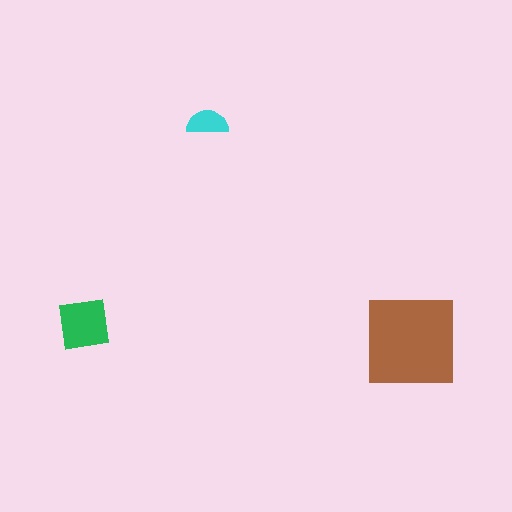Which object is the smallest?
The cyan semicircle.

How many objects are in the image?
There are 3 objects in the image.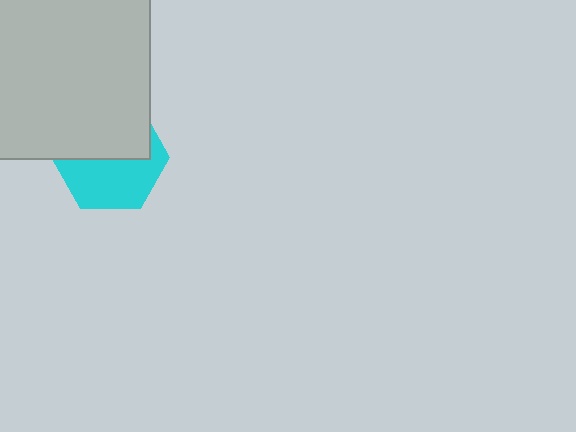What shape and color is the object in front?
The object in front is a light gray rectangle.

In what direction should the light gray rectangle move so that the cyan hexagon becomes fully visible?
The light gray rectangle should move up. That is the shortest direction to clear the overlap and leave the cyan hexagon fully visible.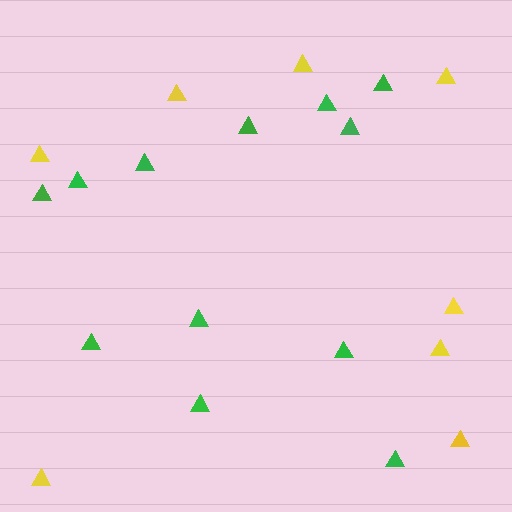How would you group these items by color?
There are 2 groups: one group of green triangles (12) and one group of yellow triangles (8).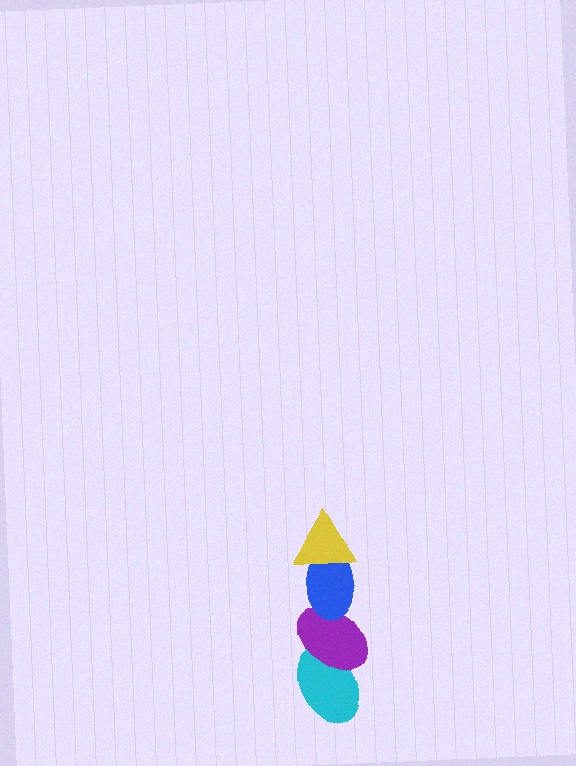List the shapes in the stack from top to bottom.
From top to bottom: the yellow triangle, the blue ellipse, the purple ellipse, the cyan ellipse.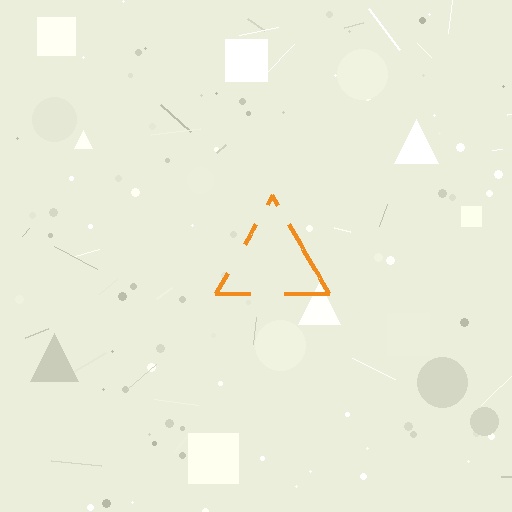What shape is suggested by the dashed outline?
The dashed outline suggests a triangle.